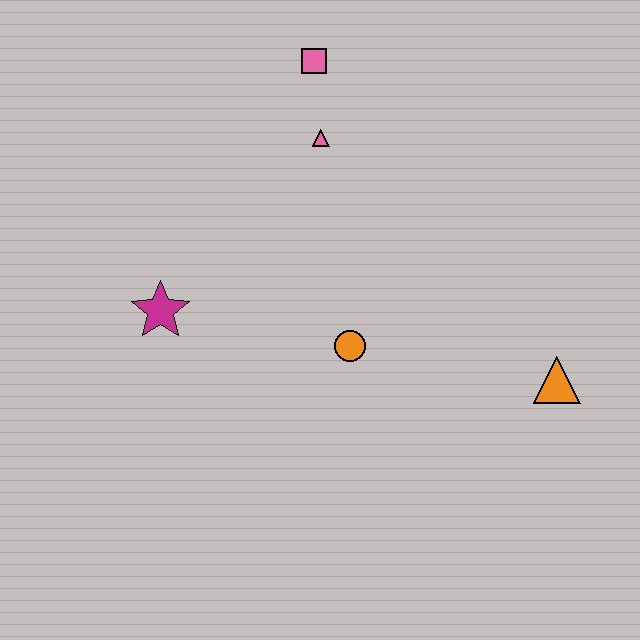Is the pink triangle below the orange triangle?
No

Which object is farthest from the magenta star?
The orange triangle is farthest from the magenta star.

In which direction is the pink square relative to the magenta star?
The pink square is above the magenta star.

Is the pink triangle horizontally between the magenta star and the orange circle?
Yes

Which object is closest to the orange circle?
The magenta star is closest to the orange circle.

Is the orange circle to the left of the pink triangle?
No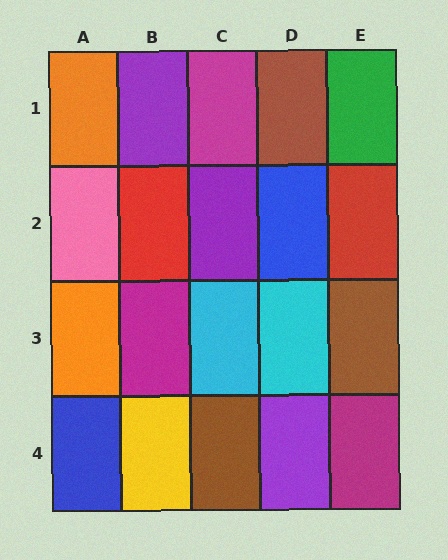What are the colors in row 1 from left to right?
Orange, purple, magenta, brown, green.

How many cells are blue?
2 cells are blue.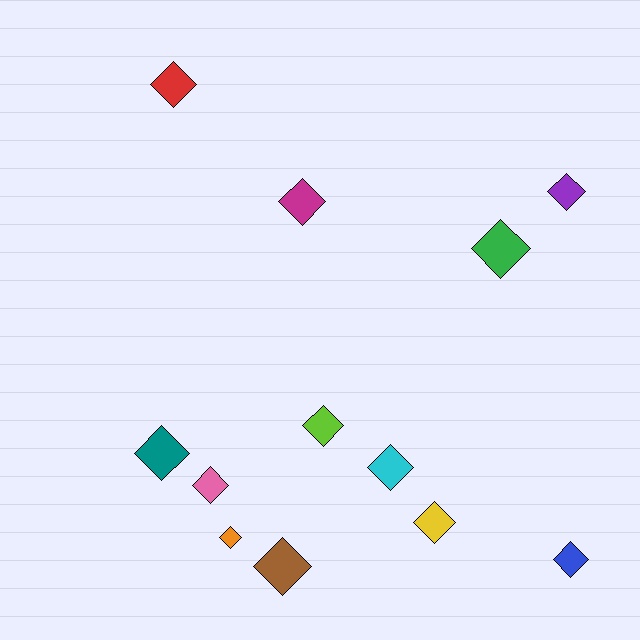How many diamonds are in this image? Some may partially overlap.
There are 12 diamonds.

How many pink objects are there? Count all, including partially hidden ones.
There is 1 pink object.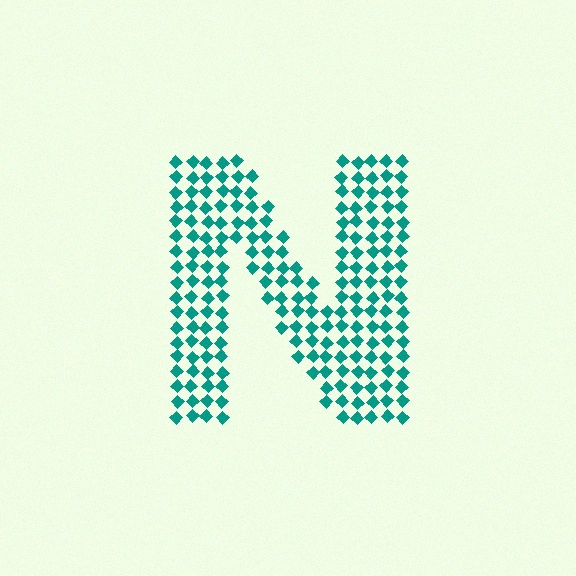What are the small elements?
The small elements are diamonds.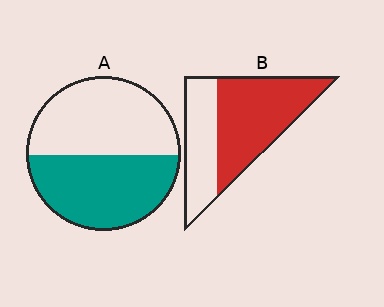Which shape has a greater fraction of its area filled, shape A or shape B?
Shape B.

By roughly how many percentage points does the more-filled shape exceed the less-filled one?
By roughly 15 percentage points (B over A).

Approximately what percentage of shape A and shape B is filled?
A is approximately 50% and B is approximately 60%.